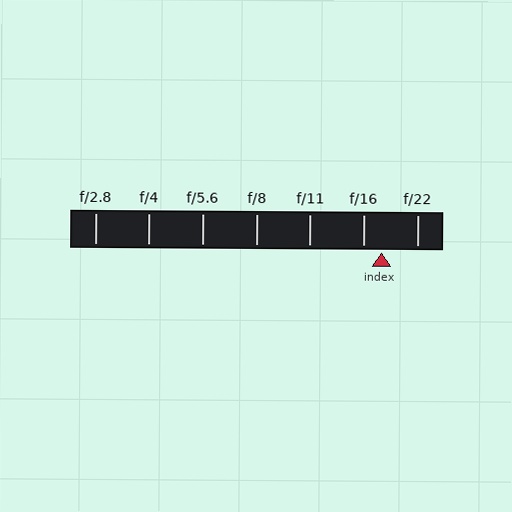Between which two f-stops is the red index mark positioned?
The index mark is between f/16 and f/22.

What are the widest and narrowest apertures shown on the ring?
The widest aperture shown is f/2.8 and the narrowest is f/22.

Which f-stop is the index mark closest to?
The index mark is closest to f/16.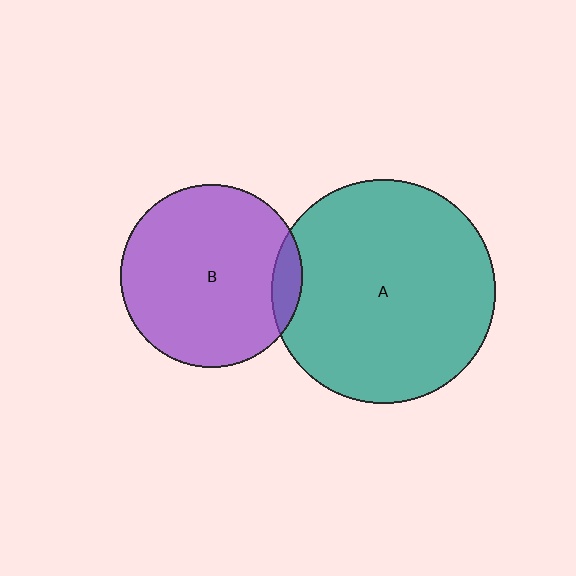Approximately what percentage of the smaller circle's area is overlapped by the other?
Approximately 10%.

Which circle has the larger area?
Circle A (teal).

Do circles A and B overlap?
Yes.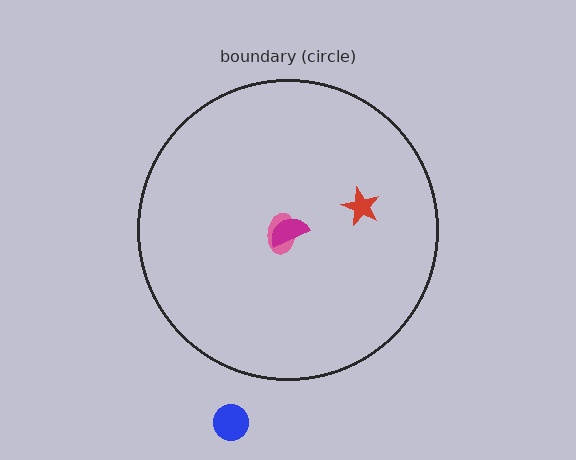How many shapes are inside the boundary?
3 inside, 1 outside.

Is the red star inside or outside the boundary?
Inside.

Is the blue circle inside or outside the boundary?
Outside.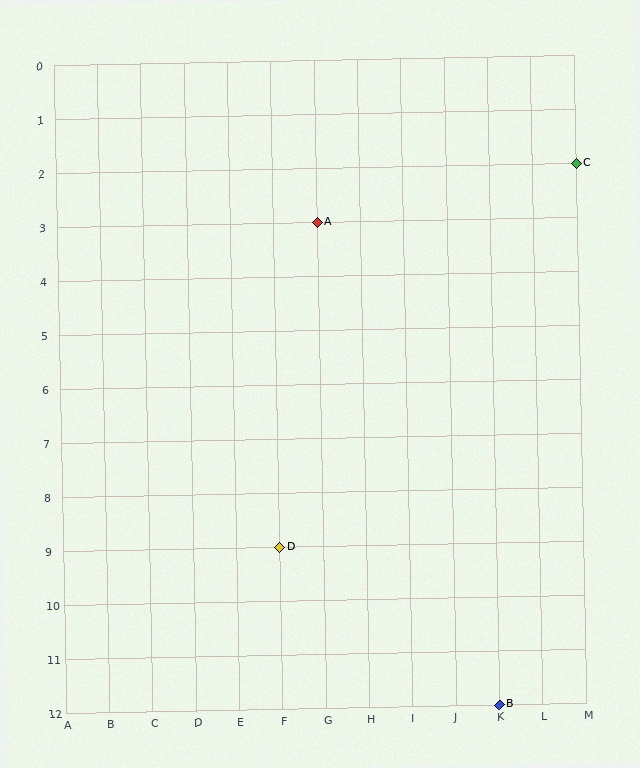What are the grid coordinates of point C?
Point C is at grid coordinates (M, 2).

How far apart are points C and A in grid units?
Points C and A are 6 columns and 1 row apart (about 6.1 grid units diagonally).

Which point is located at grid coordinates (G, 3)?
Point A is at (G, 3).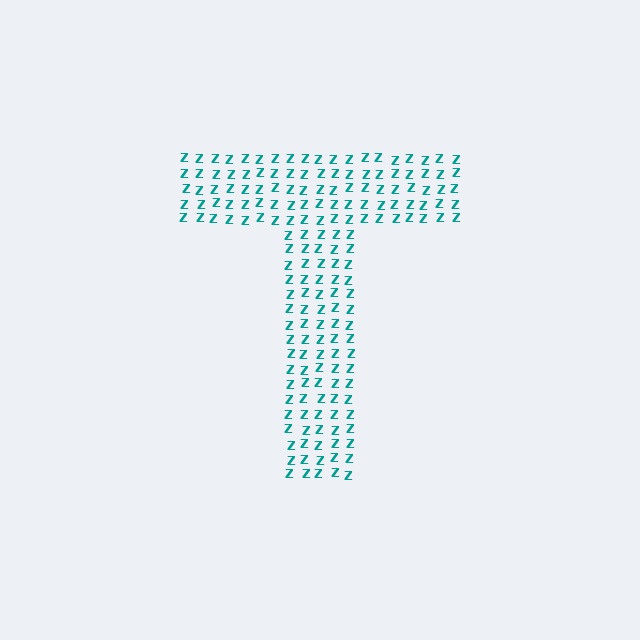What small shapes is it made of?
It is made of small letter Z's.